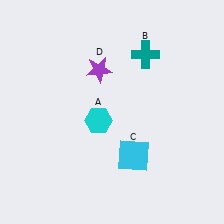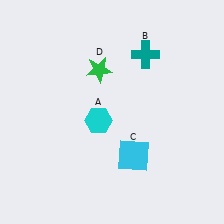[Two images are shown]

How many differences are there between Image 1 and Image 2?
There is 1 difference between the two images.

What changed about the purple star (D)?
In Image 1, D is purple. In Image 2, it changed to green.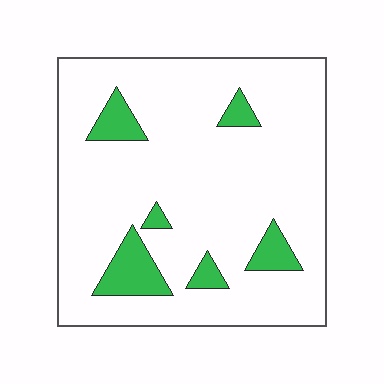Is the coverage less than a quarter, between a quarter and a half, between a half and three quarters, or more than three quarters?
Less than a quarter.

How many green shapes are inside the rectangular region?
6.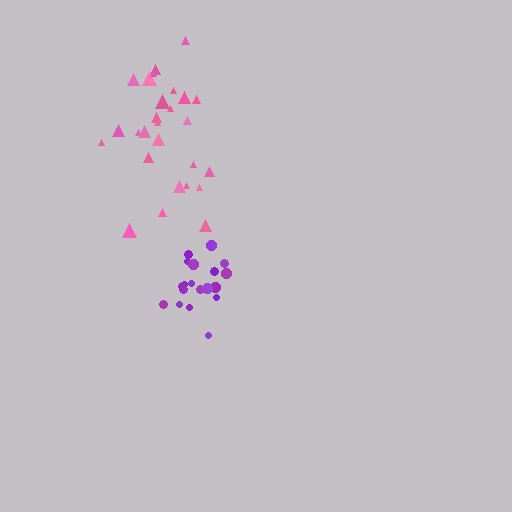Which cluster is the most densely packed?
Purple.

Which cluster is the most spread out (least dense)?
Pink.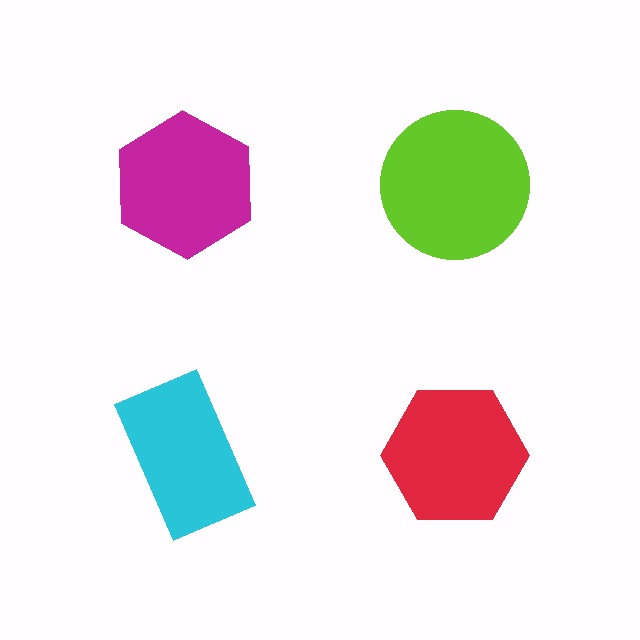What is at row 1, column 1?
A magenta hexagon.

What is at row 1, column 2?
A lime circle.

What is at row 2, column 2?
A red hexagon.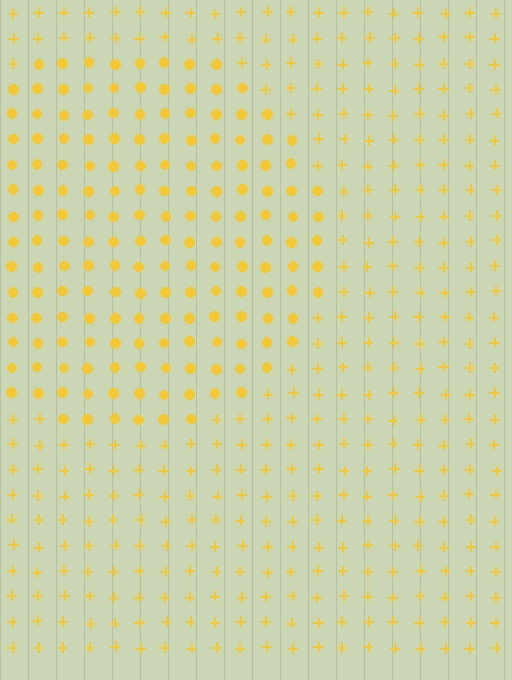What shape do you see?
I see a circle.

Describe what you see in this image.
The image is filled with small yellow elements arranged in a uniform grid. A circle-shaped region contains circles, while the surrounding area contains plus signs. The boundary is defined purely by the change in element shape.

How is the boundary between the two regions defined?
The boundary is defined by a change in element shape: circles inside vs. plus signs outside. All elements share the same color and spacing.